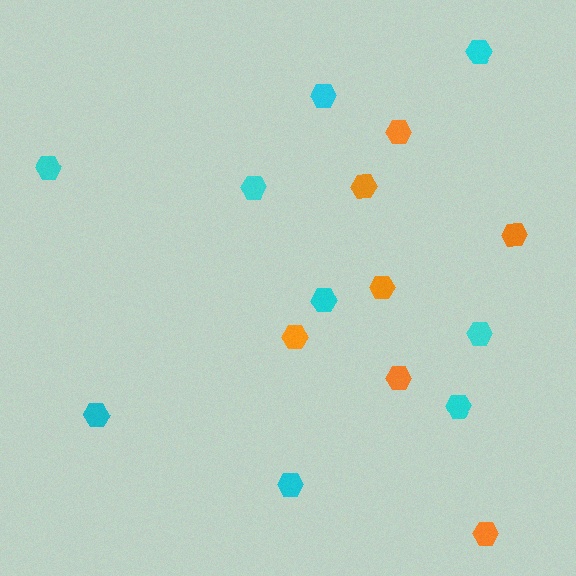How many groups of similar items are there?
There are 2 groups: one group of orange hexagons (7) and one group of cyan hexagons (9).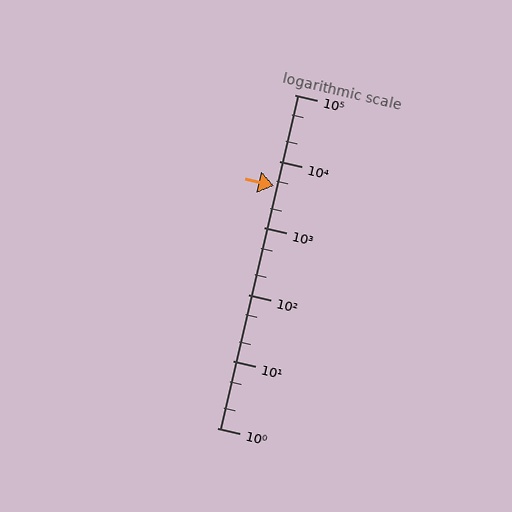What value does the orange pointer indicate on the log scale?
The pointer indicates approximately 4300.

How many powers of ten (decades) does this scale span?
The scale spans 5 decades, from 1 to 100000.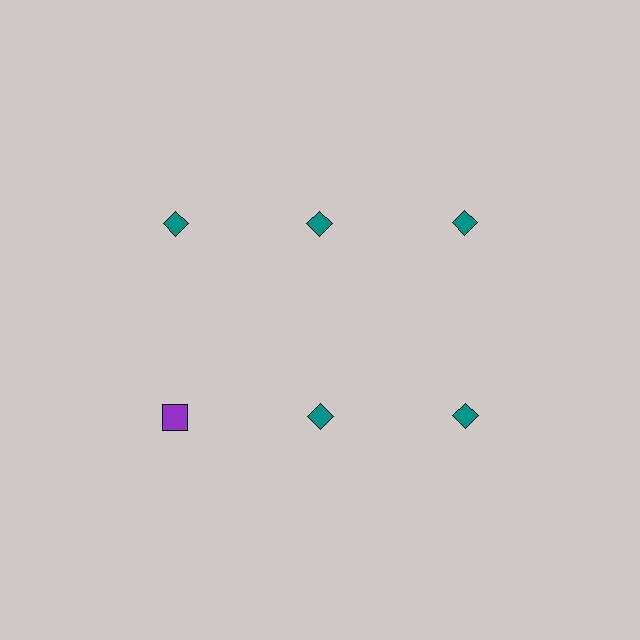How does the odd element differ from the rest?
It differs in both color (purple instead of teal) and shape (square instead of diamond).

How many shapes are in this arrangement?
There are 6 shapes arranged in a grid pattern.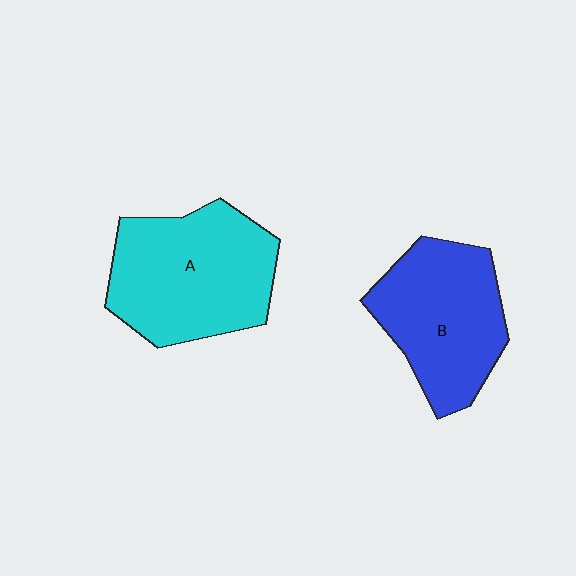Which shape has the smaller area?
Shape B (blue).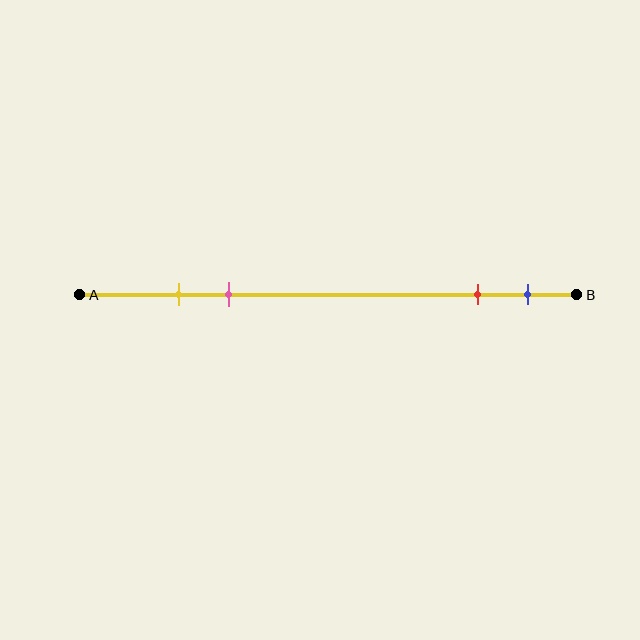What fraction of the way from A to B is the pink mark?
The pink mark is approximately 30% (0.3) of the way from A to B.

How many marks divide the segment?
There are 4 marks dividing the segment.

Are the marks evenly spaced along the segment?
No, the marks are not evenly spaced.